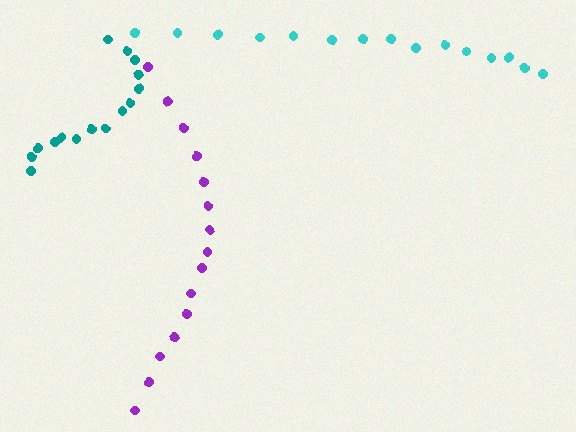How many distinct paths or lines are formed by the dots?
There are 3 distinct paths.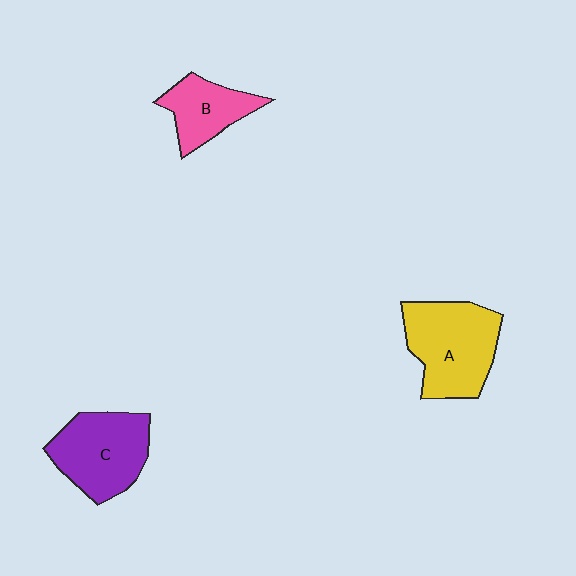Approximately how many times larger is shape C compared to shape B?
Approximately 1.5 times.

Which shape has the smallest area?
Shape B (pink).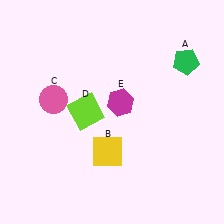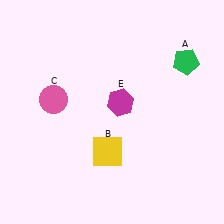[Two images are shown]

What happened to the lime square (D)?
The lime square (D) was removed in Image 2. It was in the top-left area of Image 1.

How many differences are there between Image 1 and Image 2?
There is 1 difference between the two images.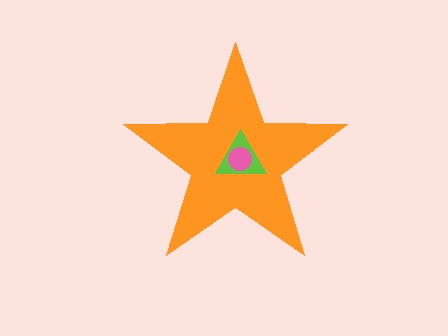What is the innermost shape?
The pink circle.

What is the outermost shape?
The orange star.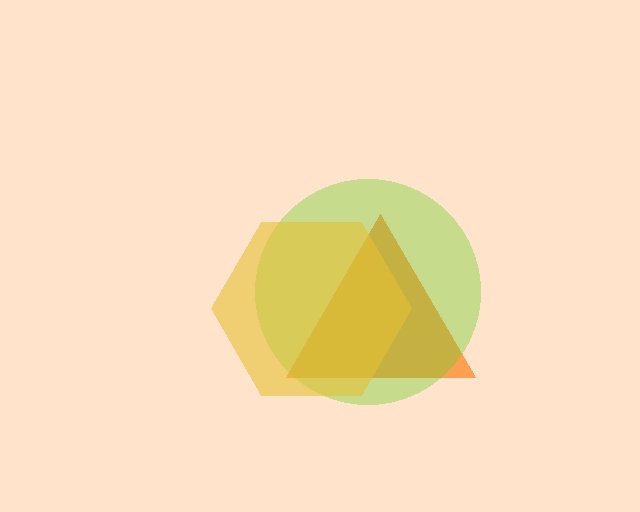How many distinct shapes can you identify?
There are 3 distinct shapes: an orange triangle, a lime circle, a yellow hexagon.